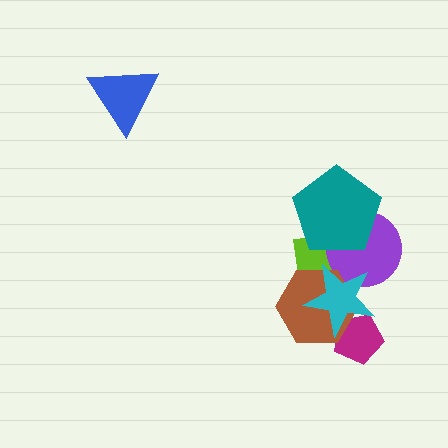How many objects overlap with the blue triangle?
0 objects overlap with the blue triangle.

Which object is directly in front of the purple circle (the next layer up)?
The teal pentagon is directly in front of the purple circle.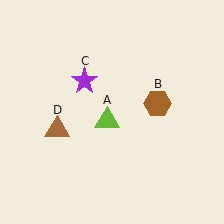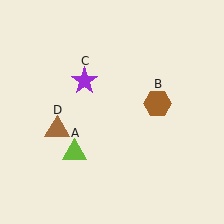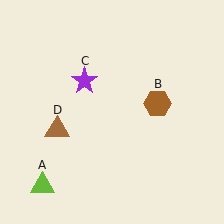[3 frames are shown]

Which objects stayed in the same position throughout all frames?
Brown hexagon (object B) and purple star (object C) and brown triangle (object D) remained stationary.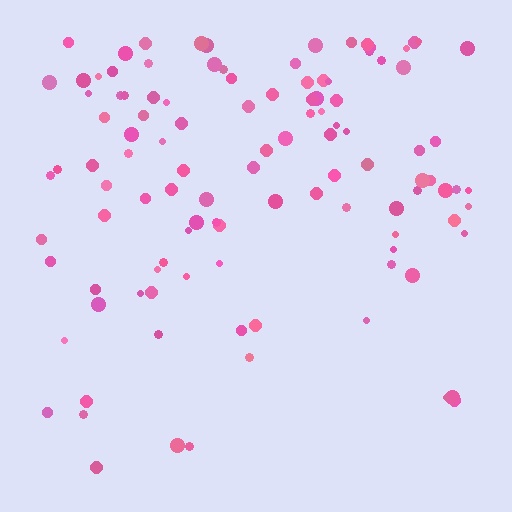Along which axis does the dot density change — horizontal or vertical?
Vertical.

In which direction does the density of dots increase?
From bottom to top, with the top side densest.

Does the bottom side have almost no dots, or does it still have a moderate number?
Still a moderate number, just noticeably fewer than the top.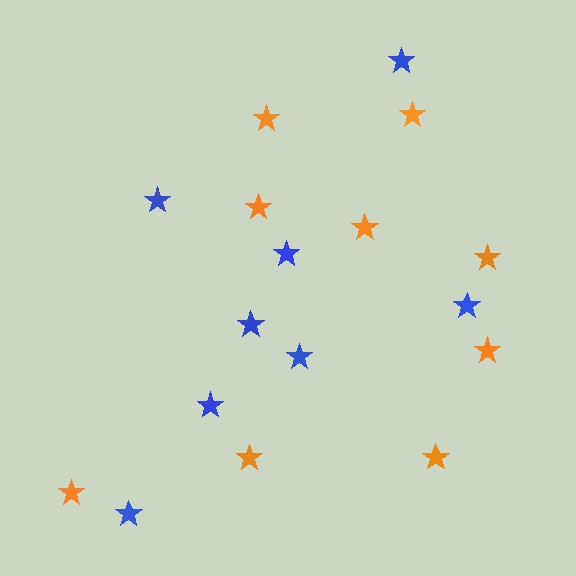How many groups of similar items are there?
There are 2 groups: one group of orange stars (9) and one group of blue stars (8).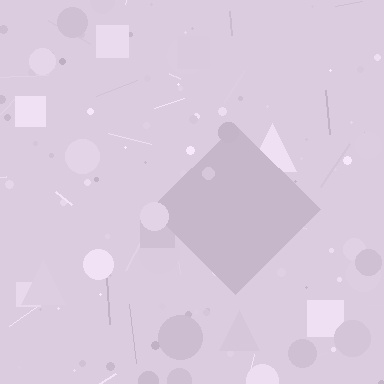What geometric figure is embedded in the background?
A diamond is embedded in the background.